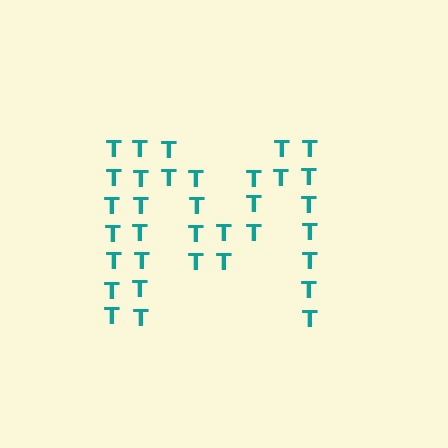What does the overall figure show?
The overall figure shows the letter M.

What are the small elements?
The small elements are letter T's.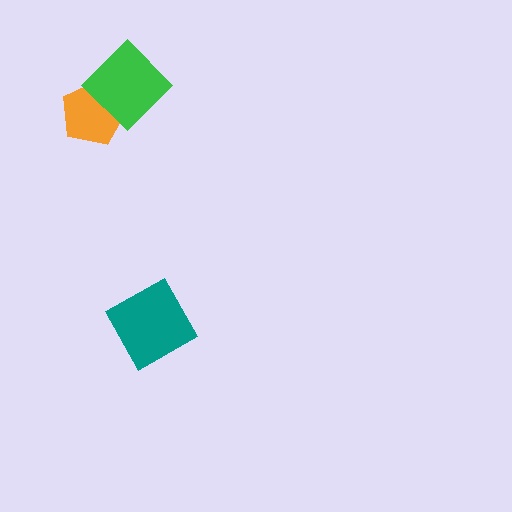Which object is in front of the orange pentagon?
The green diamond is in front of the orange pentagon.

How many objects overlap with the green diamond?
1 object overlaps with the green diamond.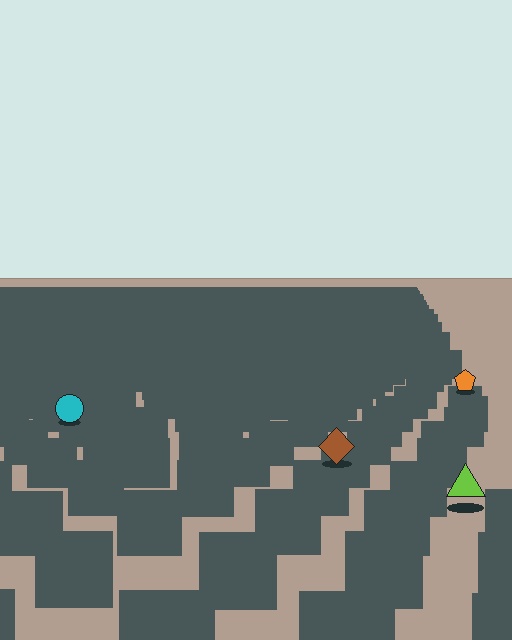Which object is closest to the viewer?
The lime triangle is closest. The texture marks near it are larger and more spread out.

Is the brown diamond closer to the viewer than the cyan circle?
Yes. The brown diamond is closer — you can tell from the texture gradient: the ground texture is coarser near it.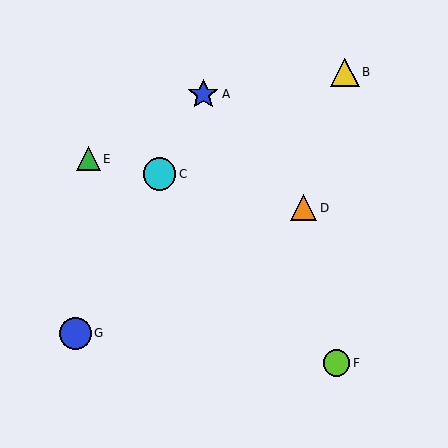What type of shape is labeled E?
Shape E is a green triangle.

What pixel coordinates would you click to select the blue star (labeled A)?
Click at (203, 94) to select the blue star A.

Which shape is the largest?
The cyan circle (labeled C) is the largest.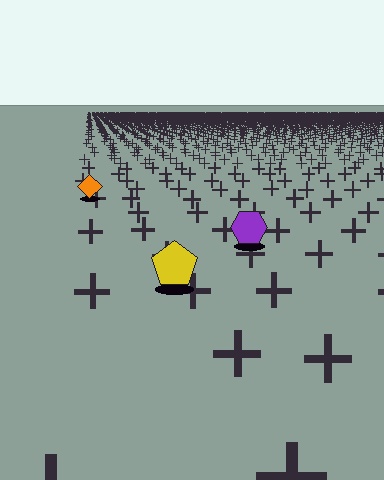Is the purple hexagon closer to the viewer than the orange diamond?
Yes. The purple hexagon is closer — you can tell from the texture gradient: the ground texture is coarser near it.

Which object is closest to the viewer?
The yellow pentagon is closest. The texture marks near it are larger and more spread out.